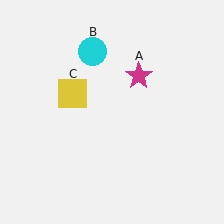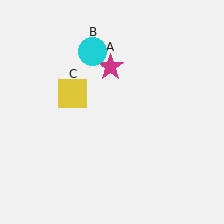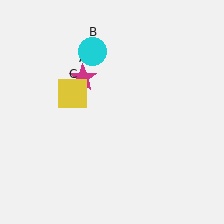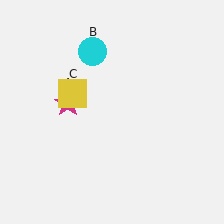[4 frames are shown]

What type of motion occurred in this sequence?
The magenta star (object A) rotated counterclockwise around the center of the scene.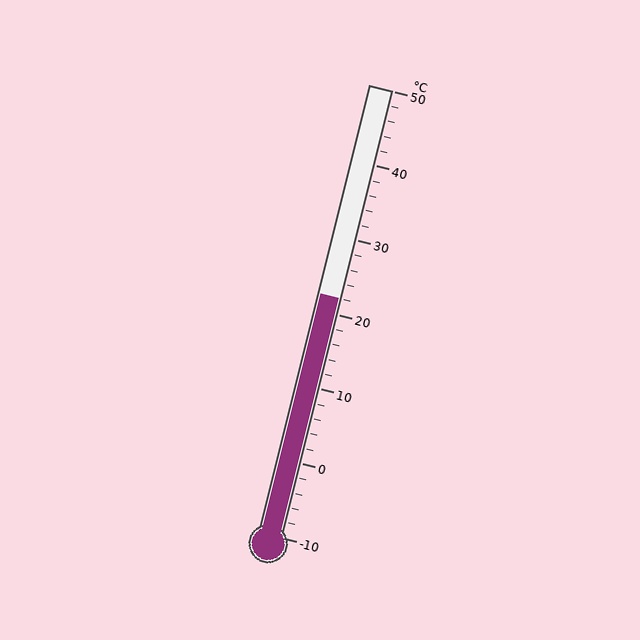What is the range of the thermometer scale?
The thermometer scale ranges from -10°C to 50°C.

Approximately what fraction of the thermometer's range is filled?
The thermometer is filled to approximately 55% of its range.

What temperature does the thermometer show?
The thermometer shows approximately 22°C.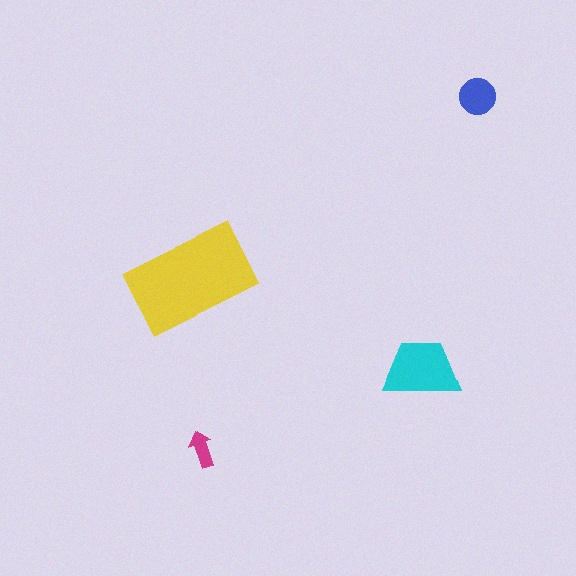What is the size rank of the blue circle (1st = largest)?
3rd.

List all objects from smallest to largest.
The magenta arrow, the blue circle, the cyan trapezoid, the yellow rectangle.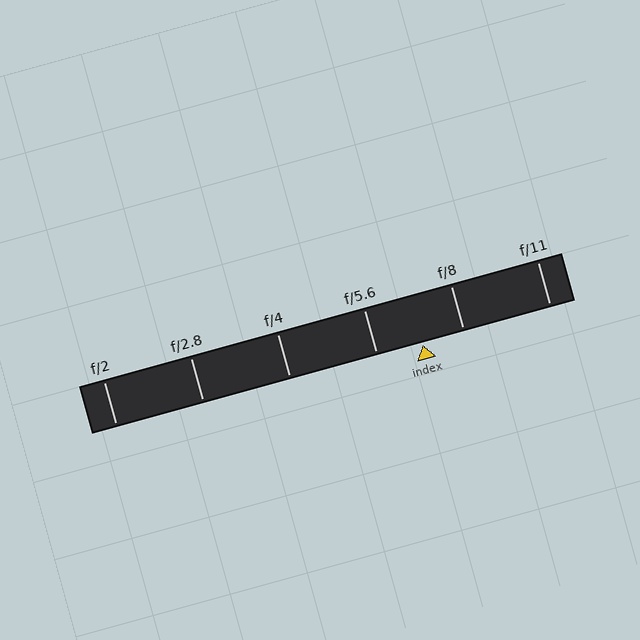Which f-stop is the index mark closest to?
The index mark is closest to f/8.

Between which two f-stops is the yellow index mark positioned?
The index mark is between f/5.6 and f/8.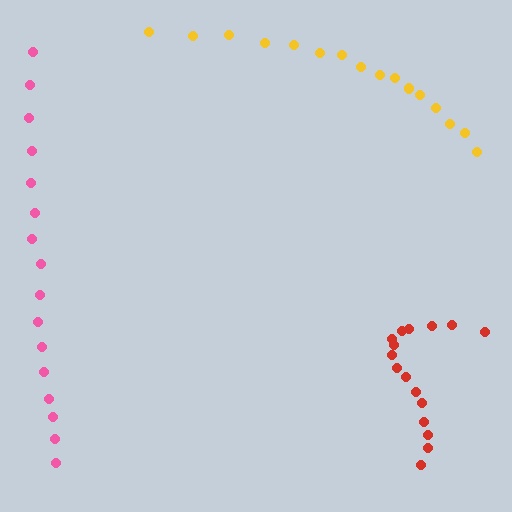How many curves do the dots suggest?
There are 3 distinct paths.